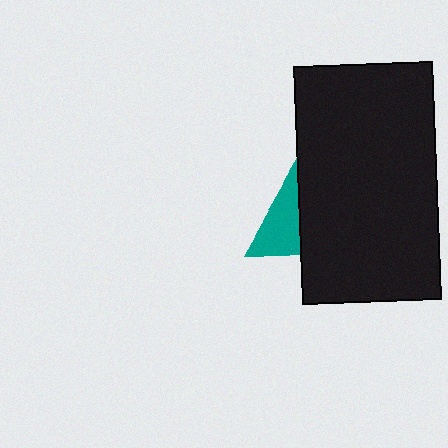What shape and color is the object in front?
The object in front is a black rectangle.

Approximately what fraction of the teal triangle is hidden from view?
Roughly 58% of the teal triangle is hidden behind the black rectangle.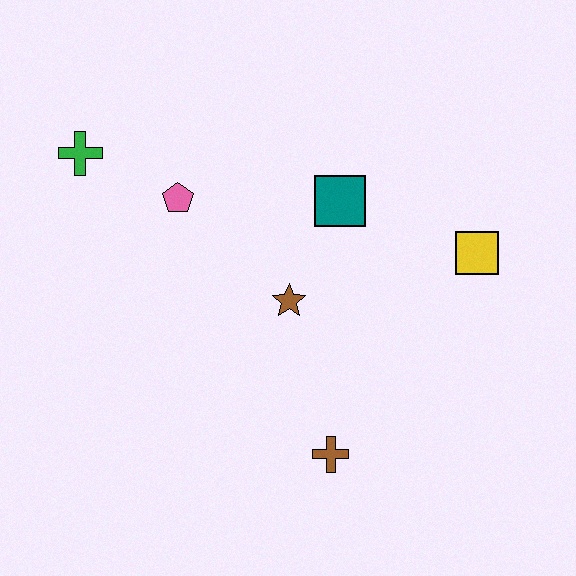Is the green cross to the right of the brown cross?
No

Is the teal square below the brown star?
No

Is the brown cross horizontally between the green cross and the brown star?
No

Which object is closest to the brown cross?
The brown star is closest to the brown cross.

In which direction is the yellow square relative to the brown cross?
The yellow square is above the brown cross.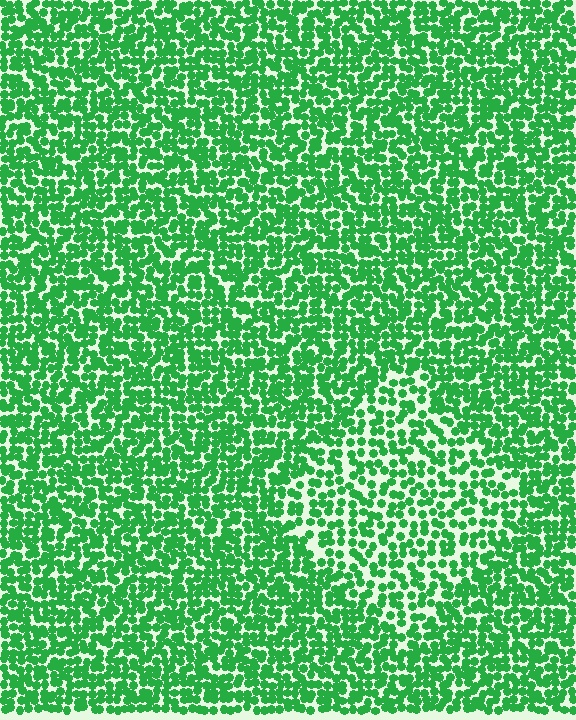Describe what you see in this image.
The image contains small green elements arranged at two different densities. A diamond-shaped region is visible where the elements are less densely packed than the surrounding area.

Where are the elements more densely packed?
The elements are more densely packed outside the diamond boundary.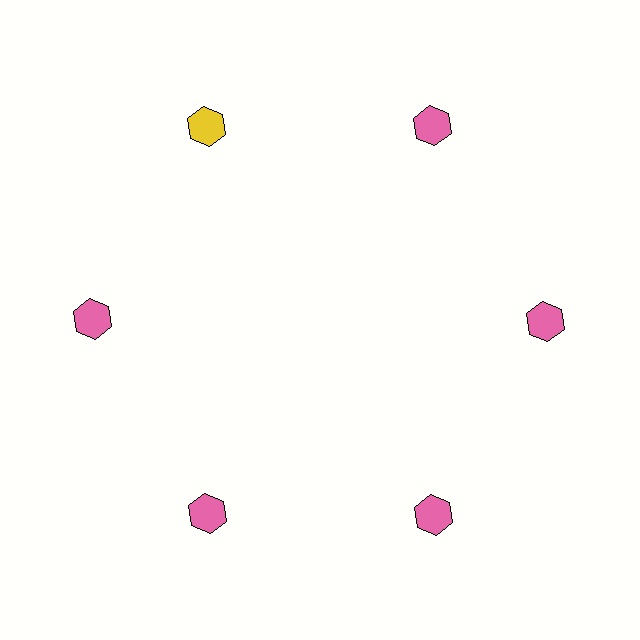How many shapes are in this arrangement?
There are 6 shapes arranged in a ring pattern.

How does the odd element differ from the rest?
It has a different color: yellow instead of pink.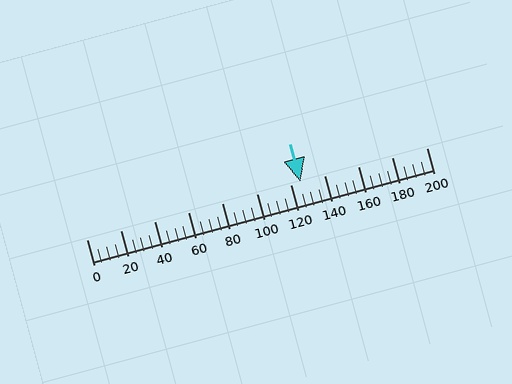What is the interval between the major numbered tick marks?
The major tick marks are spaced 20 units apart.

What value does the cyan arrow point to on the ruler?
The cyan arrow points to approximately 126.